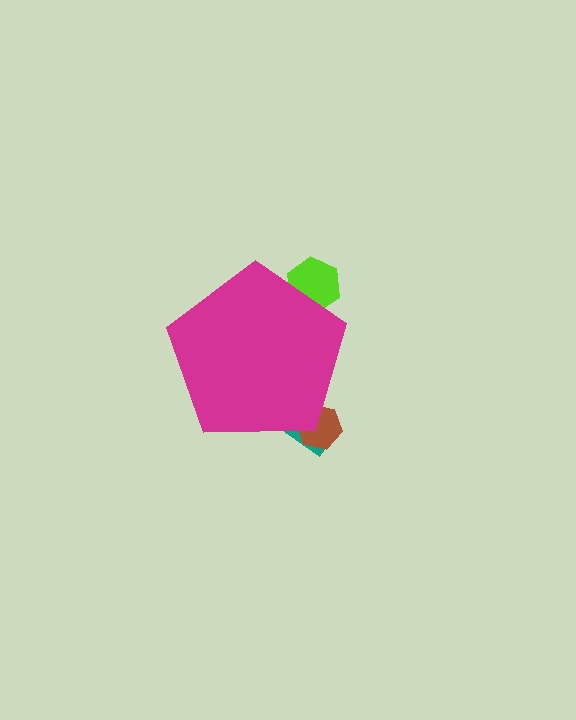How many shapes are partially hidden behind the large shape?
3 shapes are partially hidden.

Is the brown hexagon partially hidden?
Yes, the brown hexagon is partially hidden behind the magenta pentagon.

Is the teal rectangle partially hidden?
Yes, the teal rectangle is partially hidden behind the magenta pentagon.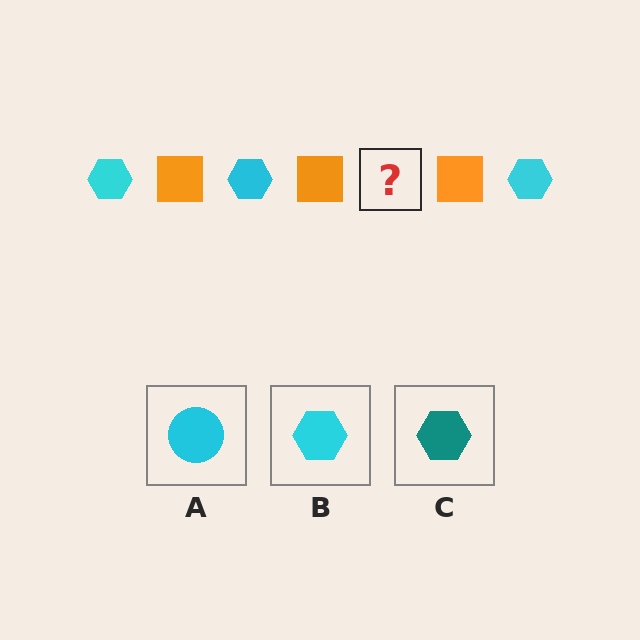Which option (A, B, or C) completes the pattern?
B.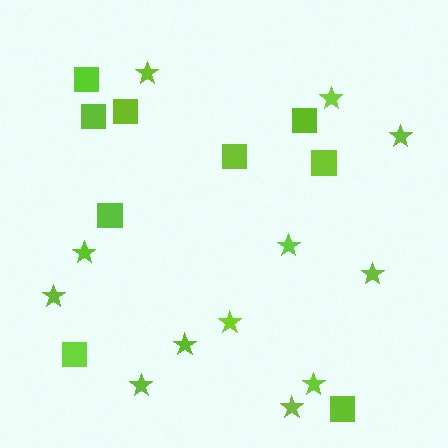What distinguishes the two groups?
There are 2 groups: one group of squares (9) and one group of stars (12).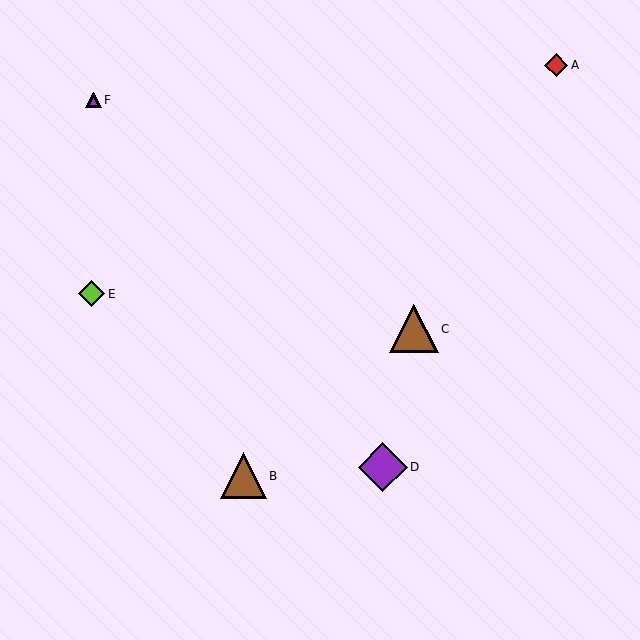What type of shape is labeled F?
Shape F is a purple triangle.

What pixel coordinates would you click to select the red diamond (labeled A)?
Click at (556, 65) to select the red diamond A.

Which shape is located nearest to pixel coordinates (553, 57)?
The red diamond (labeled A) at (556, 65) is nearest to that location.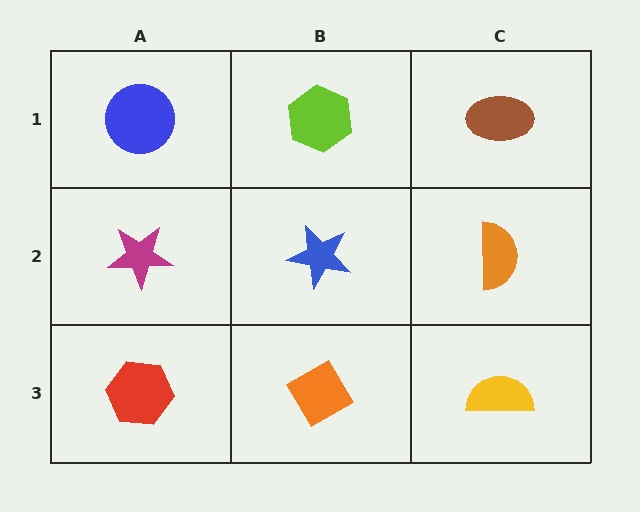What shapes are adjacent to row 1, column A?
A magenta star (row 2, column A), a lime hexagon (row 1, column B).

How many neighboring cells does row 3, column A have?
2.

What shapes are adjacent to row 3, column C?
An orange semicircle (row 2, column C), an orange diamond (row 3, column B).